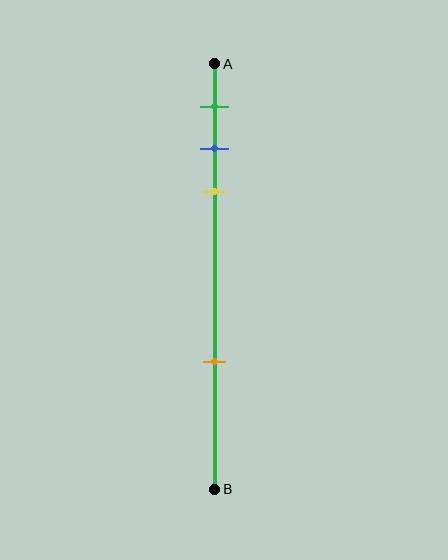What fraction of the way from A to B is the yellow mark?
The yellow mark is approximately 30% (0.3) of the way from A to B.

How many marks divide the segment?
There are 4 marks dividing the segment.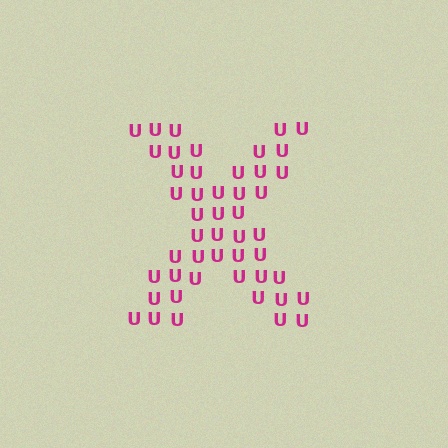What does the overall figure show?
The overall figure shows the letter X.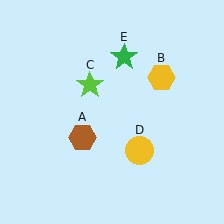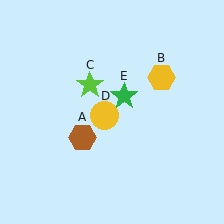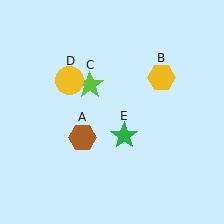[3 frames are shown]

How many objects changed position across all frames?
2 objects changed position: yellow circle (object D), green star (object E).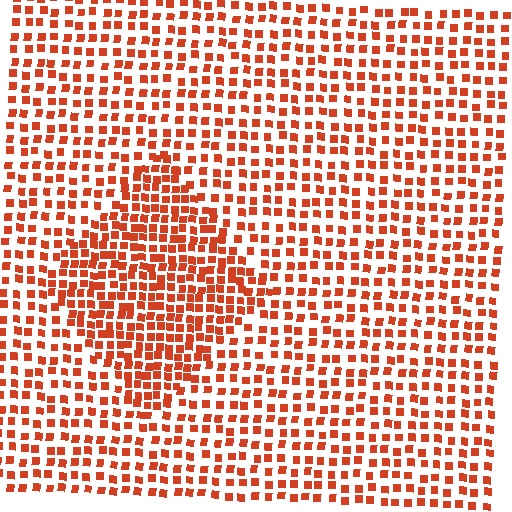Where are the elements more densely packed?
The elements are more densely packed inside the diamond boundary.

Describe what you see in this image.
The image contains small red elements arranged at two different densities. A diamond-shaped region is visible where the elements are more densely packed than the surrounding area.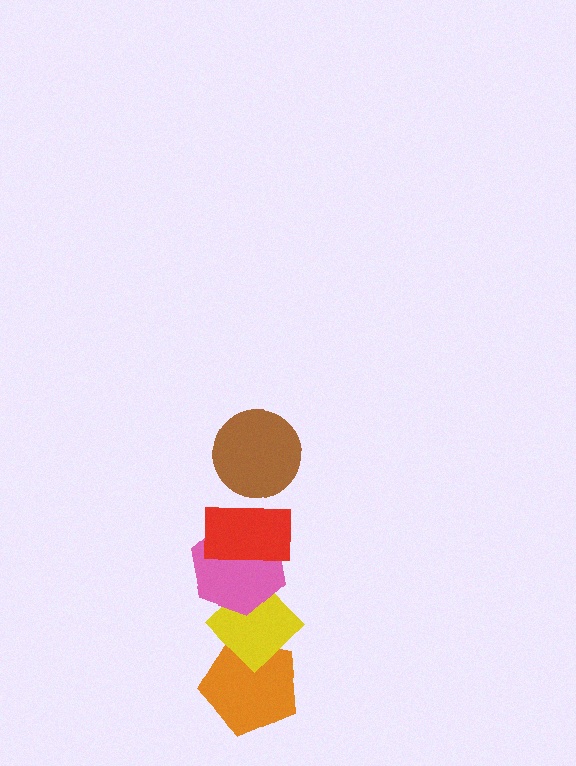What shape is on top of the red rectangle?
The brown circle is on top of the red rectangle.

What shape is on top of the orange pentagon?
The yellow diamond is on top of the orange pentagon.